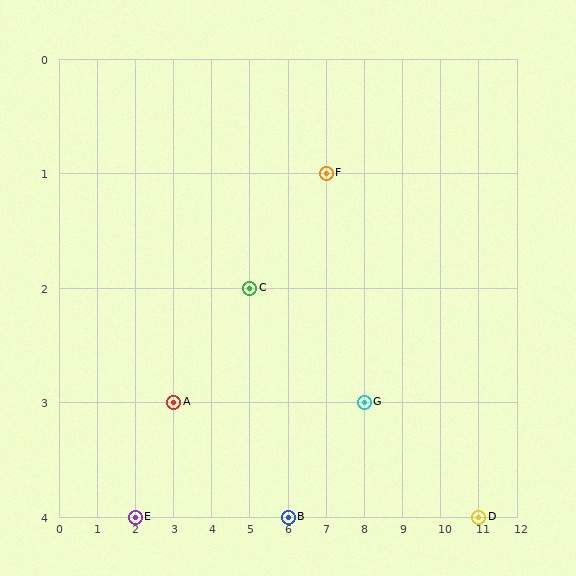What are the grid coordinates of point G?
Point G is at grid coordinates (8, 3).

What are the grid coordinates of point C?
Point C is at grid coordinates (5, 2).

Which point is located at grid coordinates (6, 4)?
Point B is at (6, 4).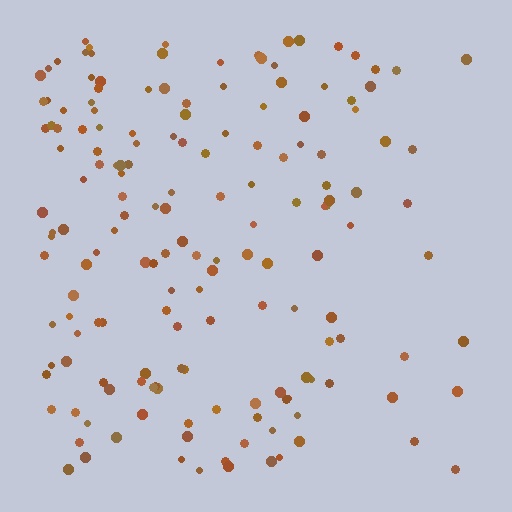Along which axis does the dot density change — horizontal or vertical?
Horizontal.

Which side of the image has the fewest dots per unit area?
The right.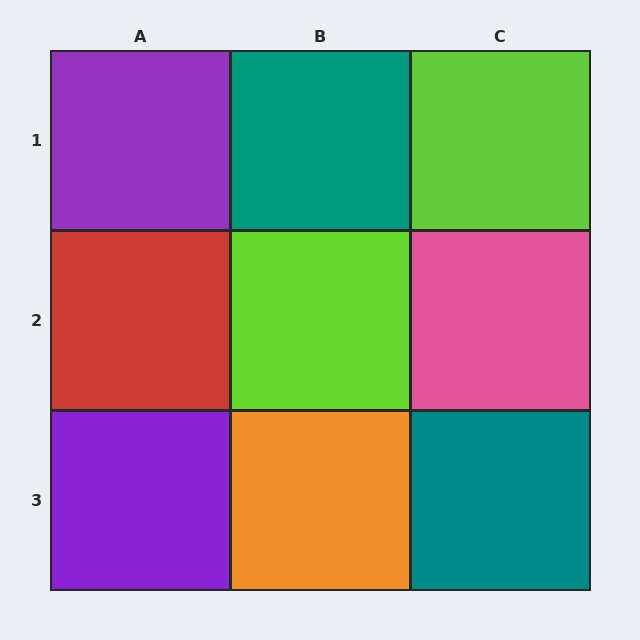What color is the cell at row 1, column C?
Lime.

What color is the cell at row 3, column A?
Purple.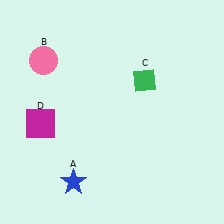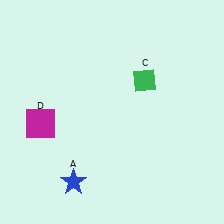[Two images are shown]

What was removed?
The pink circle (B) was removed in Image 2.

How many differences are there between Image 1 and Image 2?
There is 1 difference between the two images.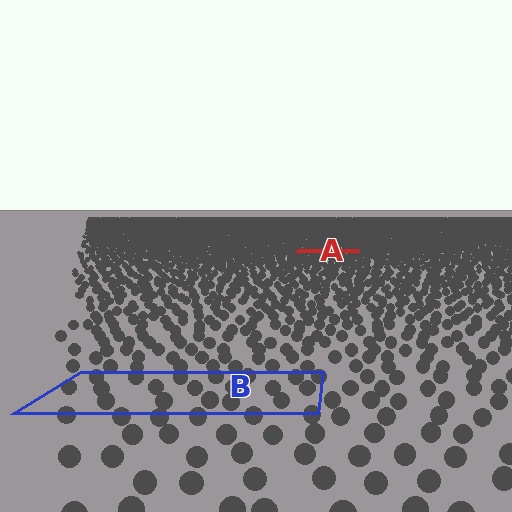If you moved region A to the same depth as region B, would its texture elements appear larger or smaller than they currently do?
They would appear larger. At a closer depth, the same texture elements are projected at a bigger on-screen size.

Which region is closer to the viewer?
Region B is closer. The texture elements there are larger and more spread out.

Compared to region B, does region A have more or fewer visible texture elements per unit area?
Region A has more texture elements per unit area — they are packed more densely because it is farther away.